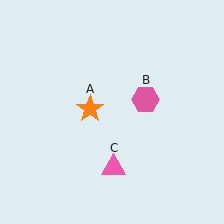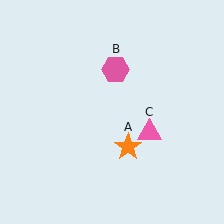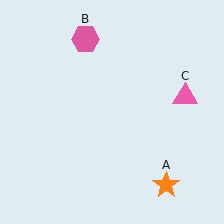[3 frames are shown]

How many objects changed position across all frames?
3 objects changed position: orange star (object A), pink hexagon (object B), pink triangle (object C).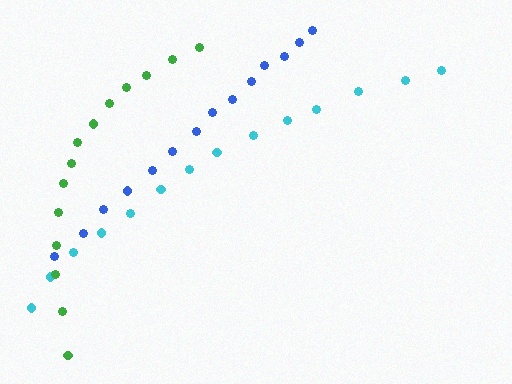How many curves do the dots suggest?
There are 3 distinct paths.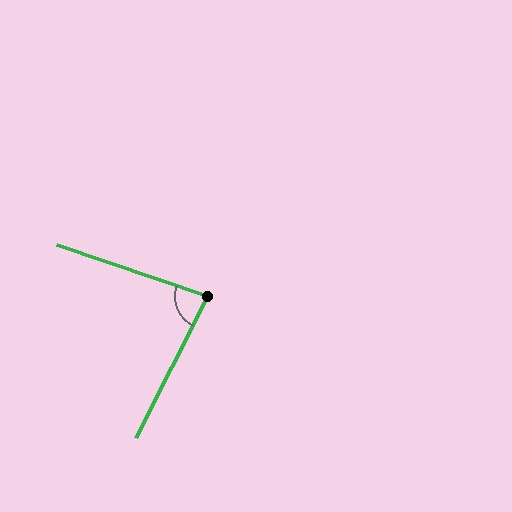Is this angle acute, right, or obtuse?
It is acute.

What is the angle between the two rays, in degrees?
Approximately 82 degrees.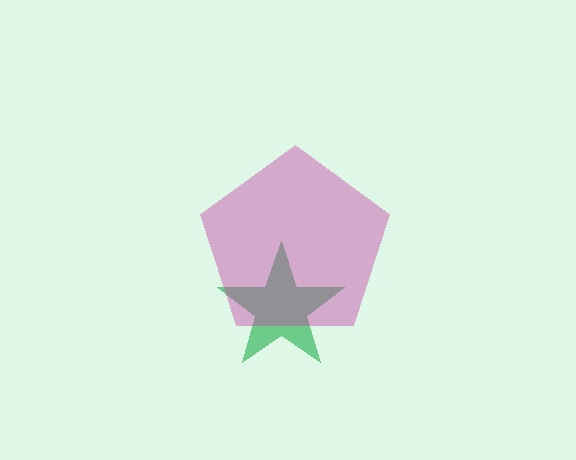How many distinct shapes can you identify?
There are 2 distinct shapes: a green star, a magenta pentagon.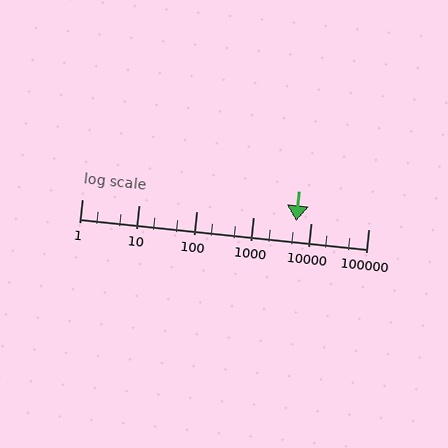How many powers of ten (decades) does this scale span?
The scale spans 5 decades, from 1 to 100000.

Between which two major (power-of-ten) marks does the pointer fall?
The pointer is between 1000 and 10000.